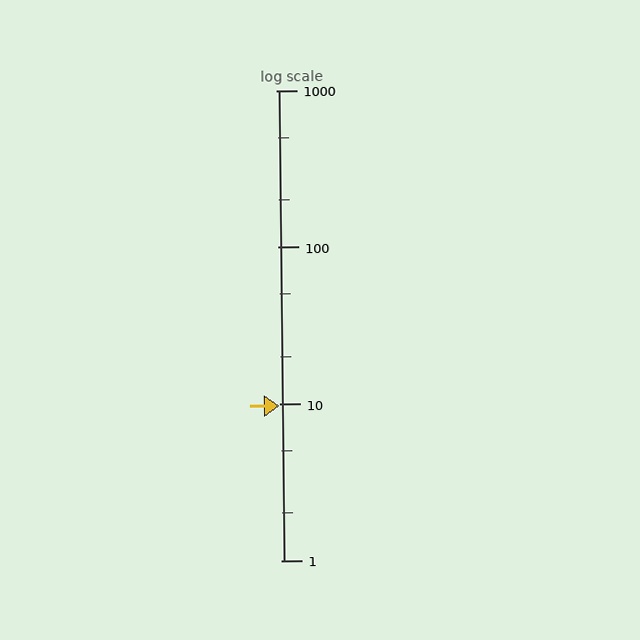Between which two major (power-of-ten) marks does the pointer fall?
The pointer is between 1 and 10.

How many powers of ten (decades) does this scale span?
The scale spans 3 decades, from 1 to 1000.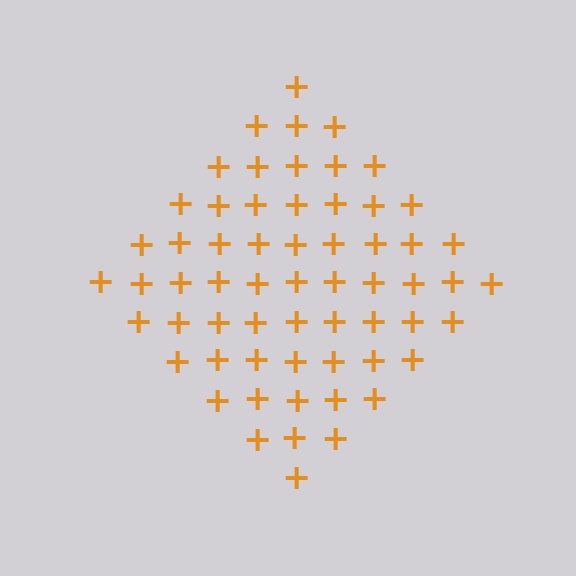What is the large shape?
The large shape is a diamond.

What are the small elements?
The small elements are plus signs.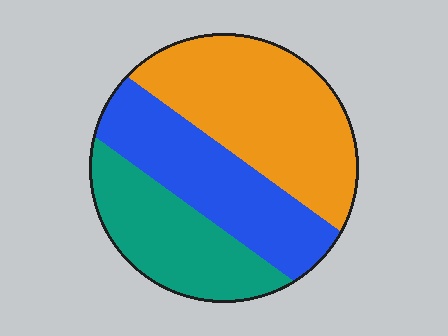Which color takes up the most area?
Orange, at roughly 40%.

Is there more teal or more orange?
Orange.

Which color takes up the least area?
Teal, at roughly 25%.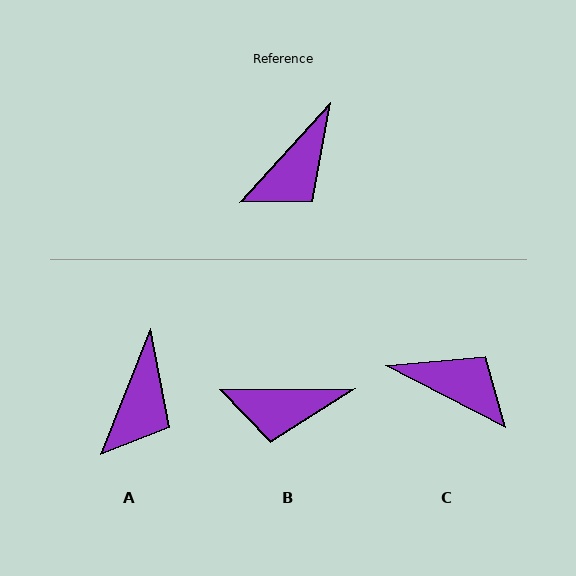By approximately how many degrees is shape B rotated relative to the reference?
Approximately 47 degrees clockwise.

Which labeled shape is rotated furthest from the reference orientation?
C, about 105 degrees away.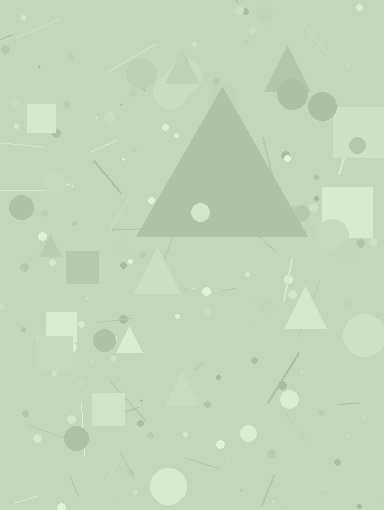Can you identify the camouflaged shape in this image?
The camouflaged shape is a triangle.